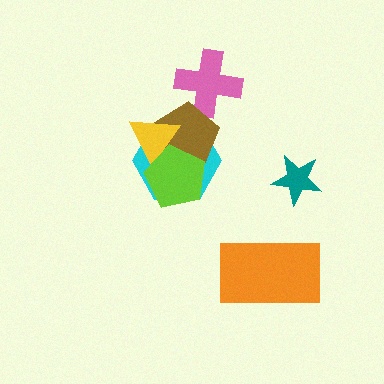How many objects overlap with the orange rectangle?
0 objects overlap with the orange rectangle.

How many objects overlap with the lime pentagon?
3 objects overlap with the lime pentagon.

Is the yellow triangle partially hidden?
Yes, it is partially covered by another shape.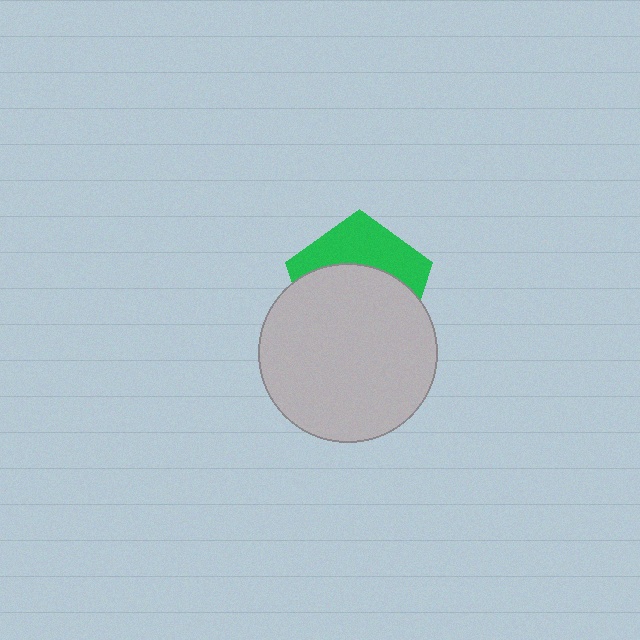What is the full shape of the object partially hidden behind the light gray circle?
The partially hidden object is a green pentagon.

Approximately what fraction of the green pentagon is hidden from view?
Roughly 62% of the green pentagon is hidden behind the light gray circle.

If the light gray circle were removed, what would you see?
You would see the complete green pentagon.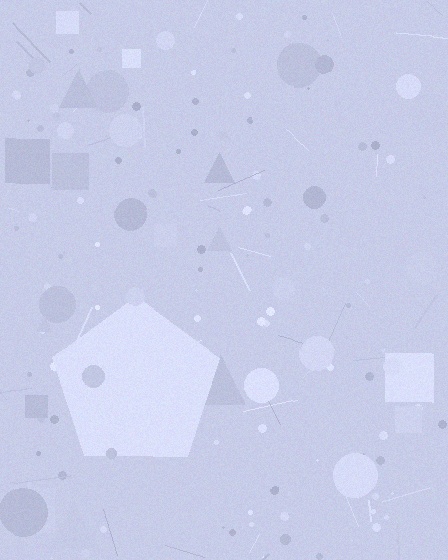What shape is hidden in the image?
A pentagon is hidden in the image.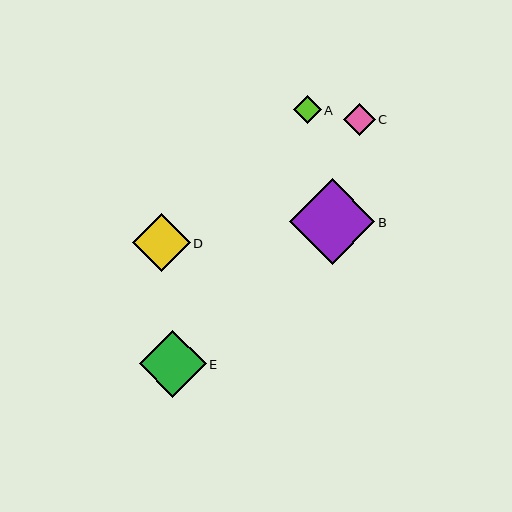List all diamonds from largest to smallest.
From largest to smallest: B, E, D, C, A.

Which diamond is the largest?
Diamond B is the largest with a size of approximately 85 pixels.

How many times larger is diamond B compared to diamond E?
Diamond B is approximately 1.3 times the size of diamond E.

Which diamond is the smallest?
Diamond A is the smallest with a size of approximately 28 pixels.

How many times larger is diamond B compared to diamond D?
Diamond B is approximately 1.5 times the size of diamond D.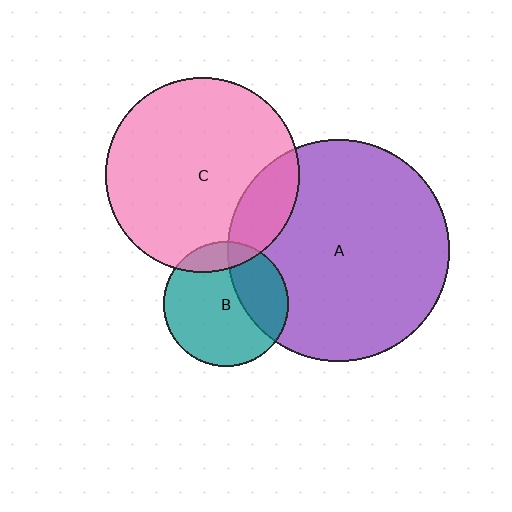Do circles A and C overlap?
Yes.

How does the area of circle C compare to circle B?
Approximately 2.4 times.